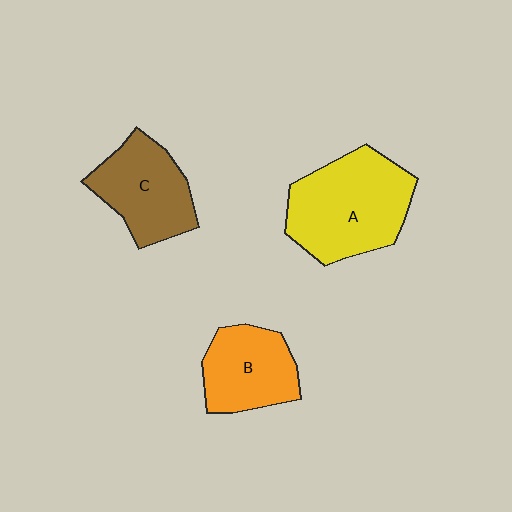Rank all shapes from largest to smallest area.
From largest to smallest: A (yellow), C (brown), B (orange).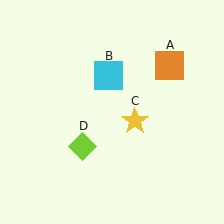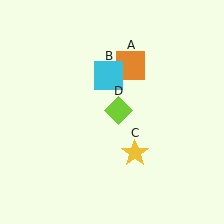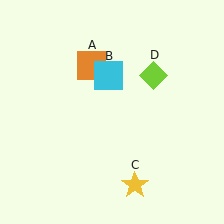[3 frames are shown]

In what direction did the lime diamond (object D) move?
The lime diamond (object D) moved up and to the right.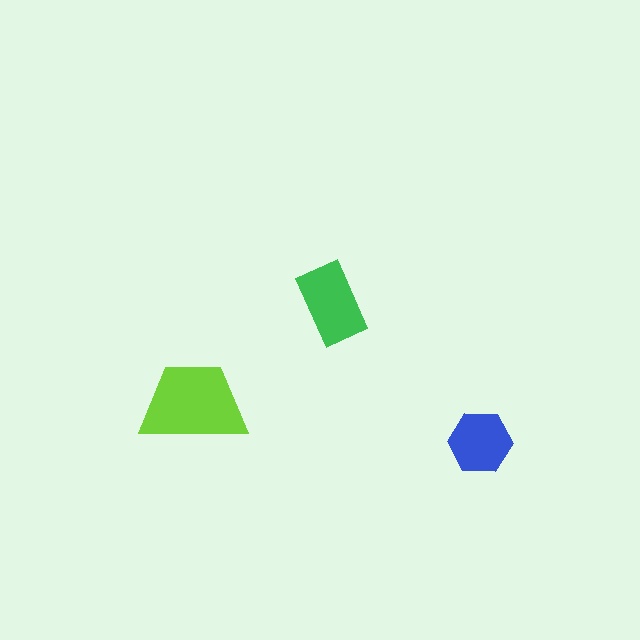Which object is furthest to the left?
The lime trapezoid is leftmost.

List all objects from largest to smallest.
The lime trapezoid, the green rectangle, the blue hexagon.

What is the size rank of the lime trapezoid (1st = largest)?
1st.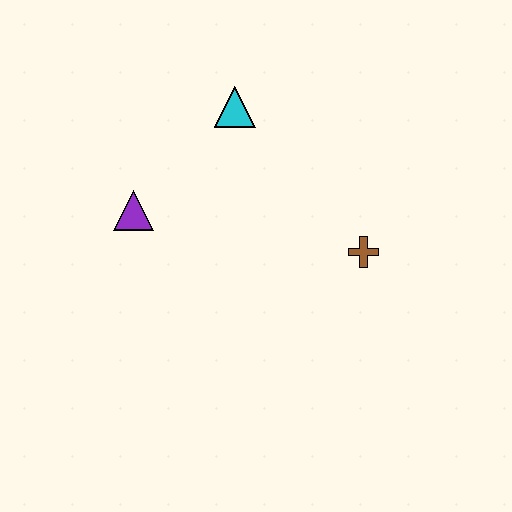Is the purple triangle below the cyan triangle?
Yes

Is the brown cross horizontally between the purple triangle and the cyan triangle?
No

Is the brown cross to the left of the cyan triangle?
No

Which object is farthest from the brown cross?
The purple triangle is farthest from the brown cross.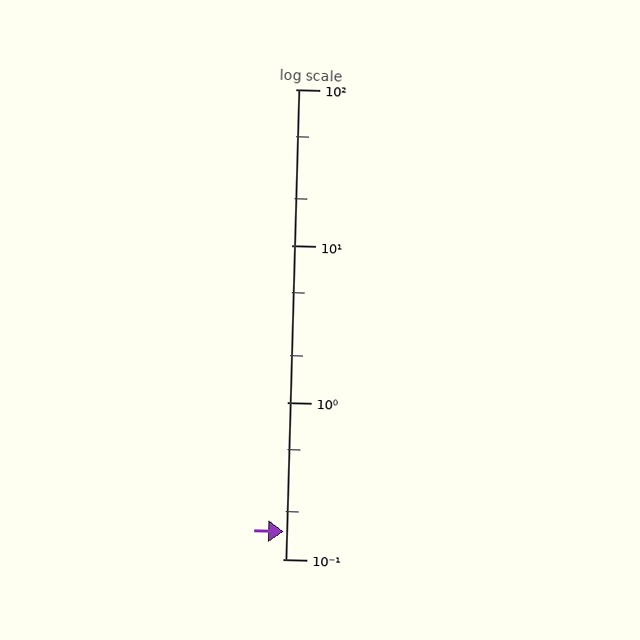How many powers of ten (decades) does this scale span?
The scale spans 3 decades, from 0.1 to 100.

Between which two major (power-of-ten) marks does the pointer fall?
The pointer is between 0.1 and 1.